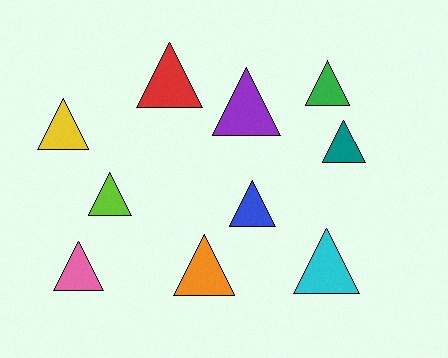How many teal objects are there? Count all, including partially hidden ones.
There is 1 teal object.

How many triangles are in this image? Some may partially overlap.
There are 10 triangles.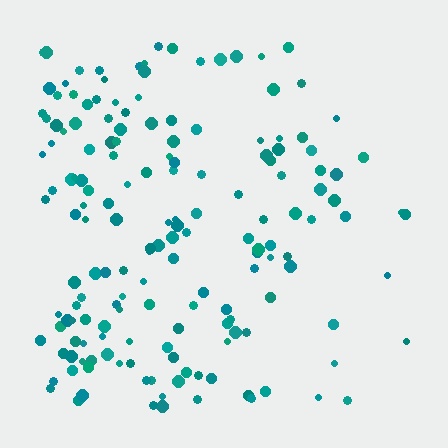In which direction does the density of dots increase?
From right to left, with the left side densest.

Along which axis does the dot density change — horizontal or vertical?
Horizontal.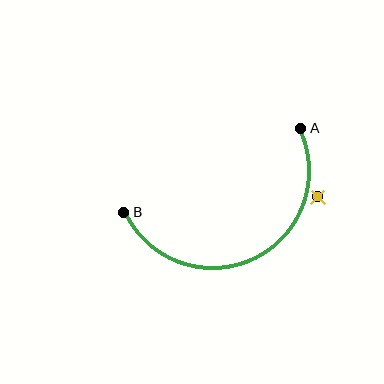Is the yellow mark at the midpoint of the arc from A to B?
No — the yellow mark does not lie on the arc at all. It sits slightly outside the curve.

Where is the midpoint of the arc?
The arc midpoint is the point on the curve farthest from the straight line joining A and B. It sits below that line.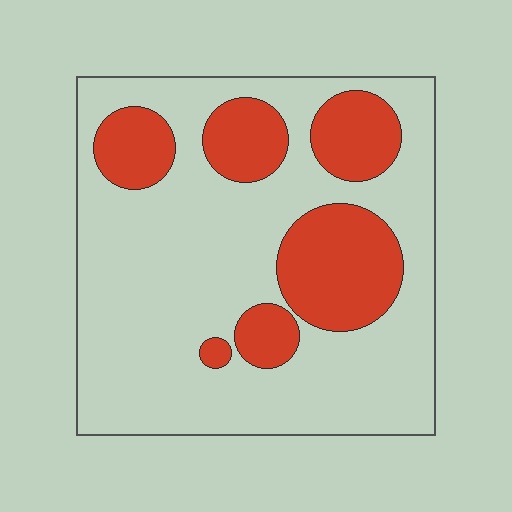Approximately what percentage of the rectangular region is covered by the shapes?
Approximately 25%.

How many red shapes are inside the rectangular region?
6.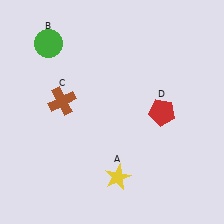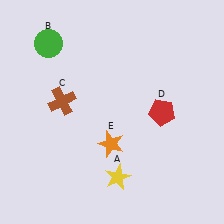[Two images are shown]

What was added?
An orange star (E) was added in Image 2.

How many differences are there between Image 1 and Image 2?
There is 1 difference between the two images.